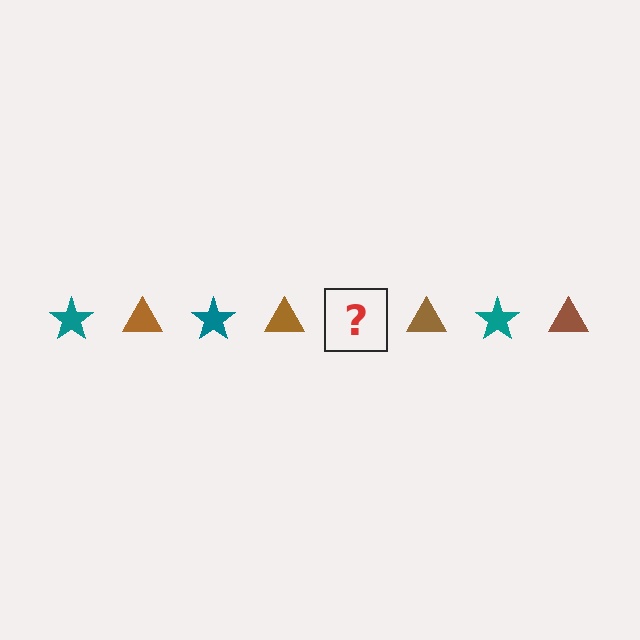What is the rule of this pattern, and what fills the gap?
The rule is that the pattern alternates between teal star and brown triangle. The gap should be filled with a teal star.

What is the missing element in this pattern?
The missing element is a teal star.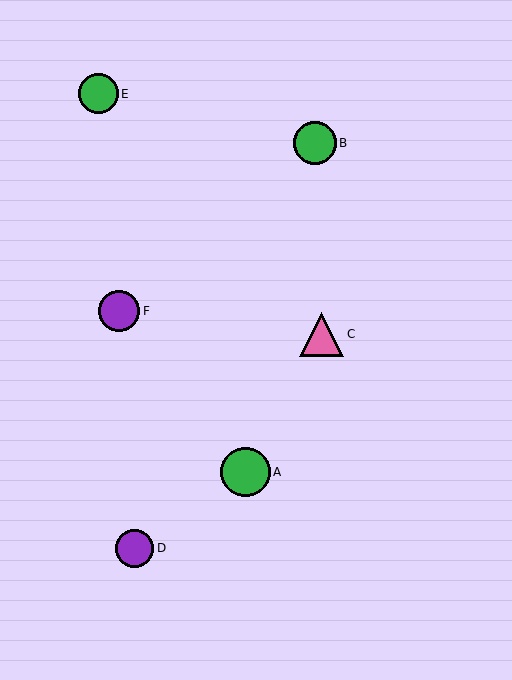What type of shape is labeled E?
Shape E is a green circle.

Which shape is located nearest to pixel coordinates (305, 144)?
The green circle (labeled B) at (315, 143) is nearest to that location.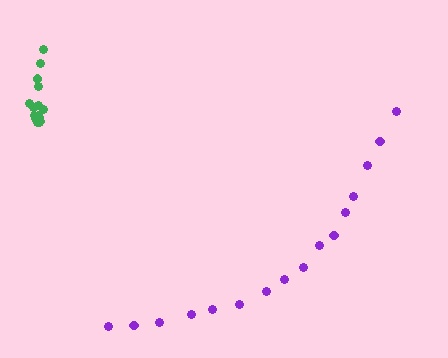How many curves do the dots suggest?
There are 2 distinct paths.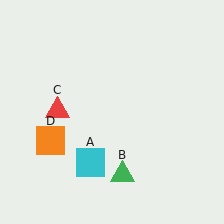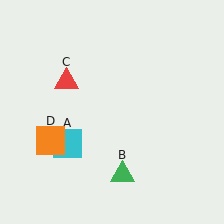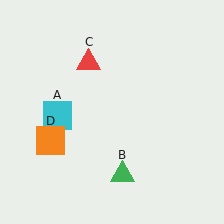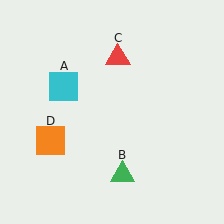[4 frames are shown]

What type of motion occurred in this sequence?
The cyan square (object A), red triangle (object C) rotated clockwise around the center of the scene.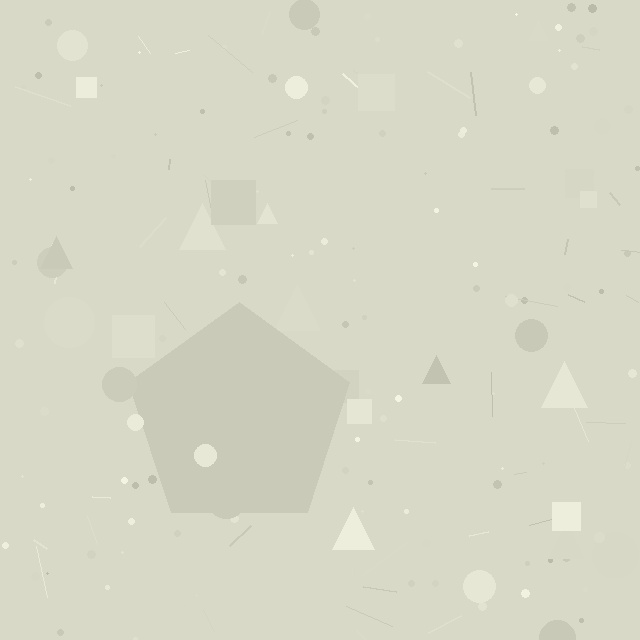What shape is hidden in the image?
A pentagon is hidden in the image.